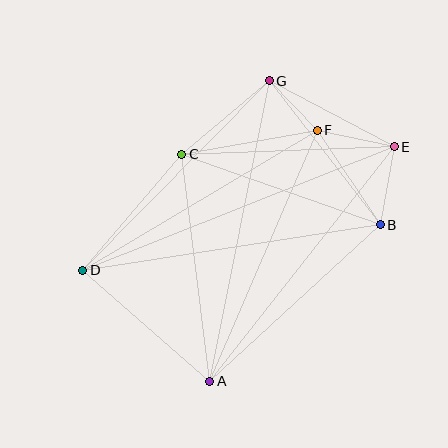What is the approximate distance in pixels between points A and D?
The distance between A and D is approximately 169 pixels.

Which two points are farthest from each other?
Points D and E are farthest from each other.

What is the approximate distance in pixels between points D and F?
The distance between D and F is approximately 273 pixels.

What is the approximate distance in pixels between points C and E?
The distance between C and E is approximately 212 pixels.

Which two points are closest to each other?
Points F and G are closest to each other.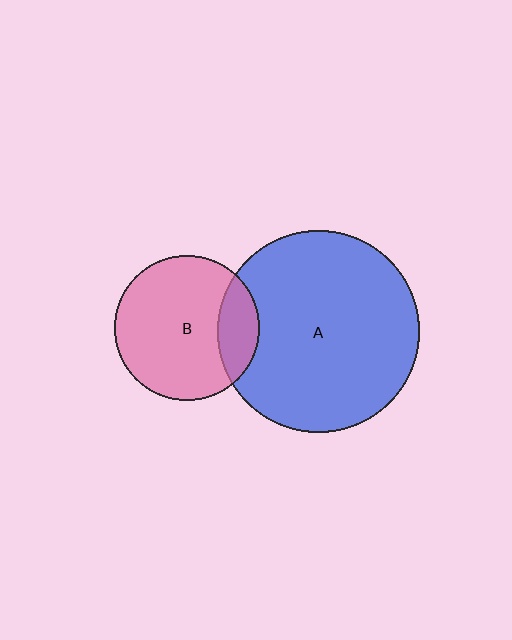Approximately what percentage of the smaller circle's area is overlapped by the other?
Approximately 20%.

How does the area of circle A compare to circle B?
Approximately 2.0 times.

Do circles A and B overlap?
Yes.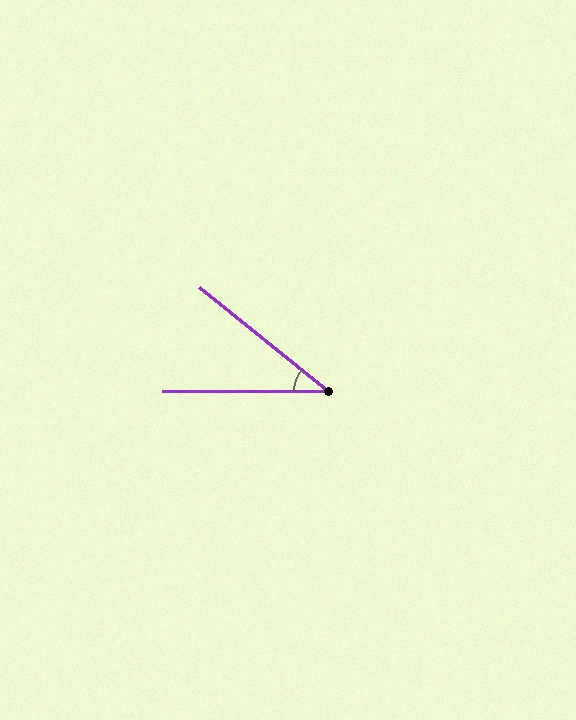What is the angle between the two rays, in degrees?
Approximately 39 degrees.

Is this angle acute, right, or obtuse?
It is acute.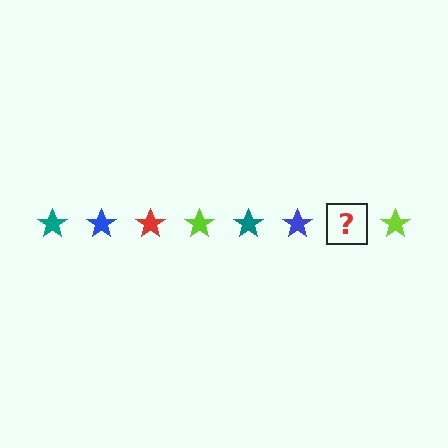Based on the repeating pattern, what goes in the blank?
The blank should be a red star.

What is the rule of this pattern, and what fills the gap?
The rule is that the pattern cycles through teal, blue, red, lime stars. The gap should be filled with a red star.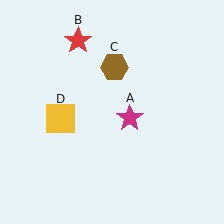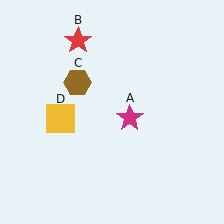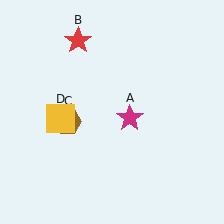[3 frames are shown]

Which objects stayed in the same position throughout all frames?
Magenta star (object A) and red star (object B) and yellow square (object D) remained stationary.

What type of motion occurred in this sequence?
The brown hexagon (object C) rotated counterclockwise around the center of the scene.